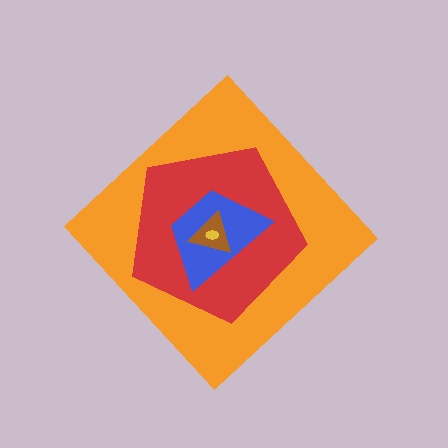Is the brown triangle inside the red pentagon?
Yes.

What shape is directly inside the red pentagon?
The blue trapezoid.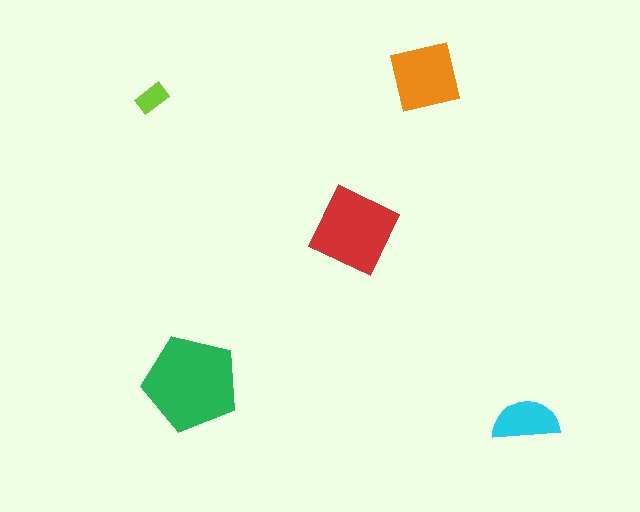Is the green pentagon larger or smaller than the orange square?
Larger.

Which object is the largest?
The green pentagon.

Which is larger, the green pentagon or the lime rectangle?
The green pentagon.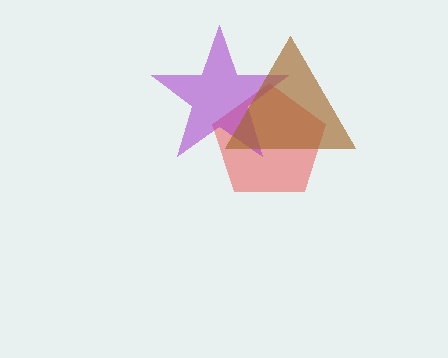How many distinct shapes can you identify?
There are 3 distinct shapes: a red pentagon, a purple star, a brown triangle.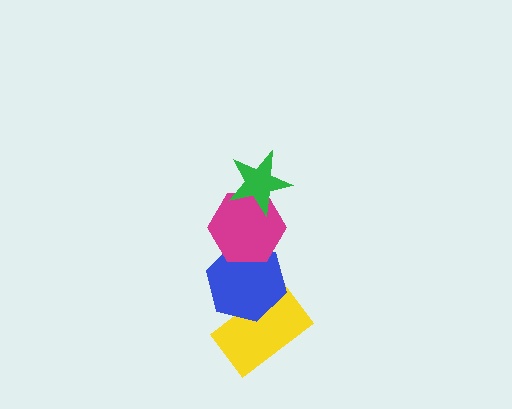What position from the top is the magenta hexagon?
The magenta hexagon is 2nd from the top.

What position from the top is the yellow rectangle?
The yellow rectangle is 4th from the top.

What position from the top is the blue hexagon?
The blue hexagon is 3rd from the top.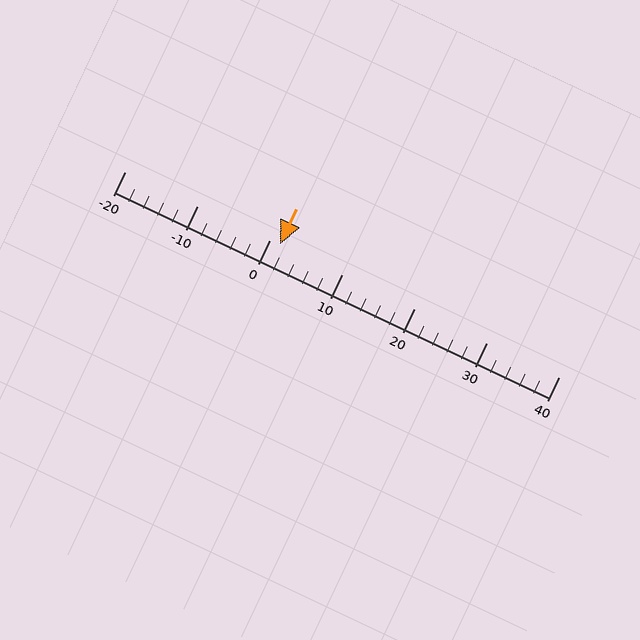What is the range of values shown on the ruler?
The ruler shows values from -20 to 40.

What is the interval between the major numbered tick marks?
The major tick marks are spaced 10 units apart.